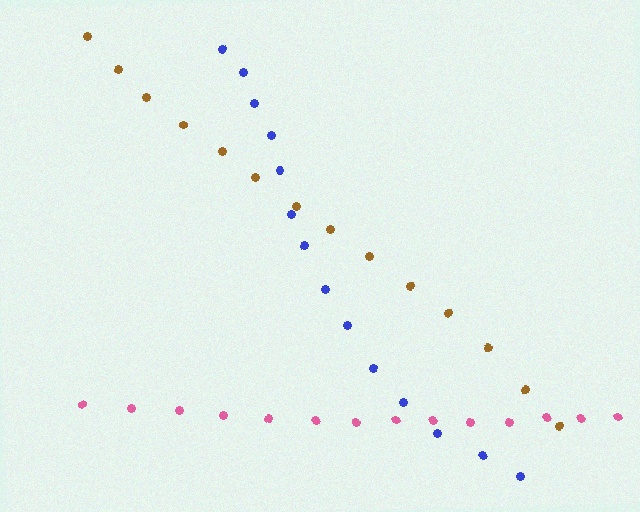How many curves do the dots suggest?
There are 3 distinct paths.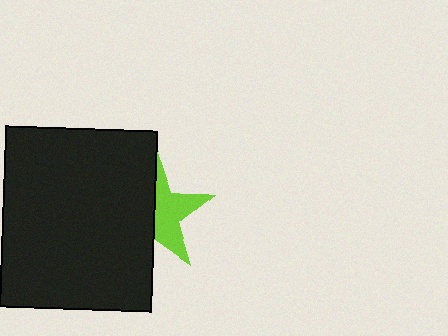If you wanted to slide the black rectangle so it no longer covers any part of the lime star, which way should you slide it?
Slide it left — that is the most direct way to separate the two shapes.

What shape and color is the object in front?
The object in front is a black rectangle.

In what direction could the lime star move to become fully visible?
The lime star could move right. That would shift it out from behind the black rectangle entirely.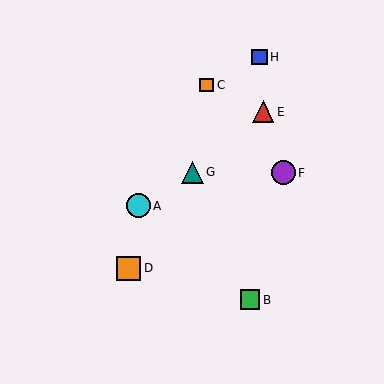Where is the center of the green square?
The center of the green square is at (250, 300).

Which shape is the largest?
The orange square (labeled D) is the largest.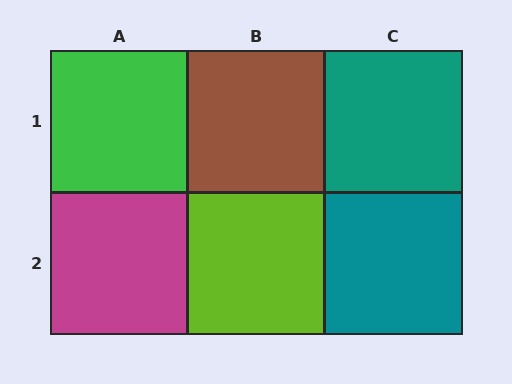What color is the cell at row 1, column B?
Brown.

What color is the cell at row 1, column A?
Green.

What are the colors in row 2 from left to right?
Magenta, lime, teal.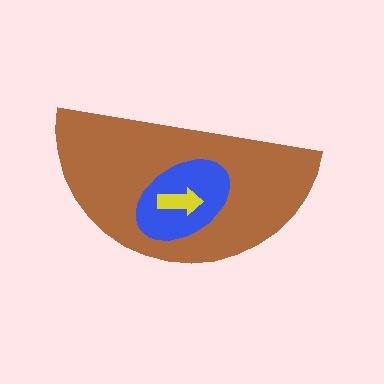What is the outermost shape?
The brown semicircle.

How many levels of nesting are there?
3.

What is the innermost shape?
The yellow arrow.